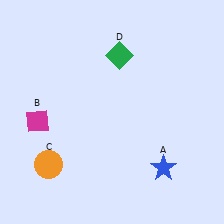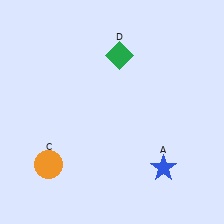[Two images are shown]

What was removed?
The magenta diamond (B) was removed in Image 2.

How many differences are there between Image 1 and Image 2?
There is 1 difference between the two images.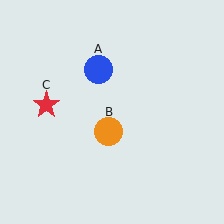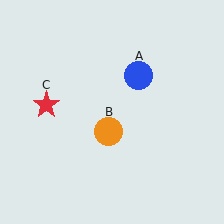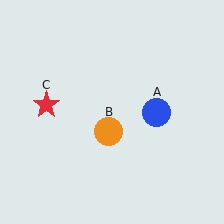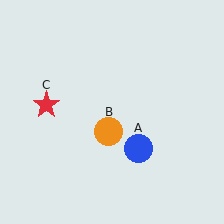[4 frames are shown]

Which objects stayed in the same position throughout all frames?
Orange circle (object B) and red star (object C) remained stationary.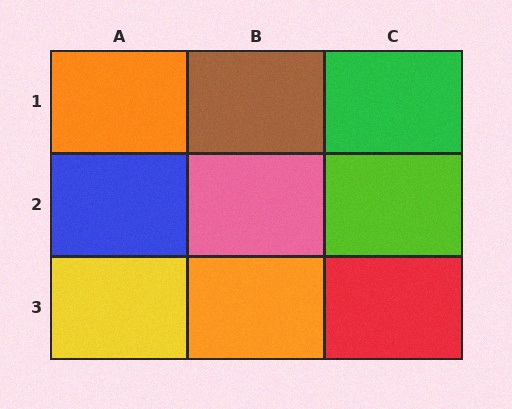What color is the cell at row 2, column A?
Blue.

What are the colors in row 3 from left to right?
Yellow, orange, red.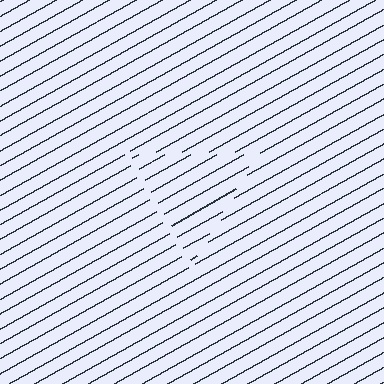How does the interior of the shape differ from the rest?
The interior of the shape contains the same grating, shifted by half a period — the contour is defined by the phase discontinuity where line-ends from the inner and outer gratings abut.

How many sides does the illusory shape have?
3 sides — the line-ends trace a triangle.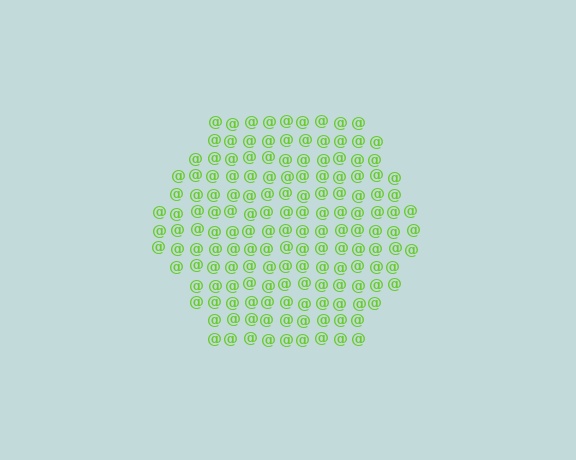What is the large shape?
The large shape is a hexagon.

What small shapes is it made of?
It is made of small at signs.